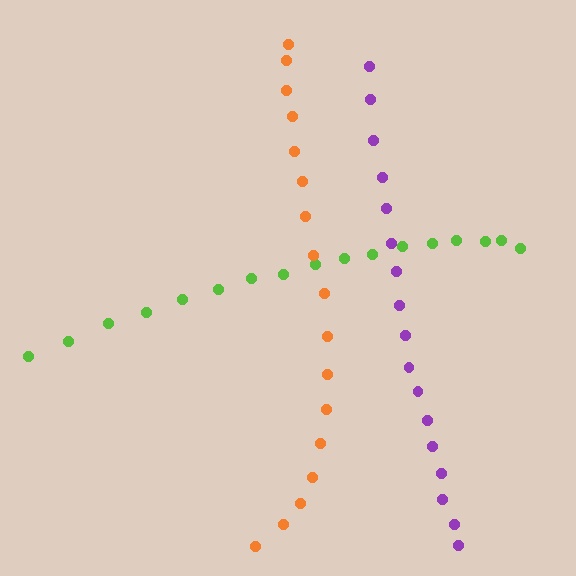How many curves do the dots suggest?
There are 3 distinct paths.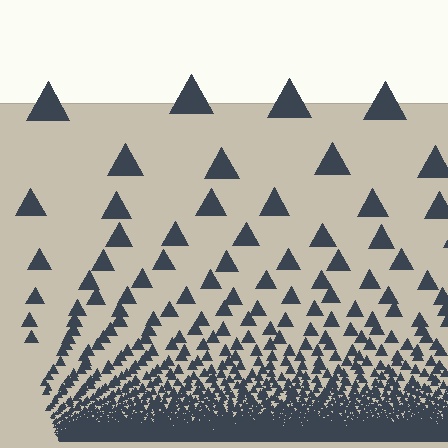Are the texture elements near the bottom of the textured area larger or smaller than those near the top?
Smaller. The gradient is inverted — elements near the bottom are smaller and denser.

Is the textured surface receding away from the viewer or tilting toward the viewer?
The surface appears to tilt toward the viewer. Texture elements get larger and sparser toward the top.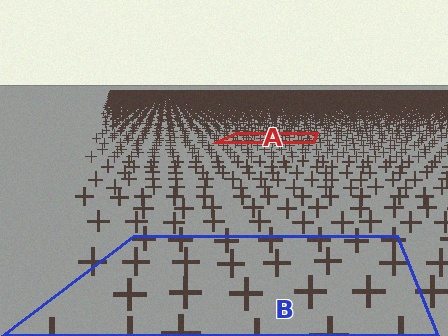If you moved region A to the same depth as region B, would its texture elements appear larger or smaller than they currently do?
They would appear larger. At a closer depth, the same texture elements are projected at a bigger on-screen size.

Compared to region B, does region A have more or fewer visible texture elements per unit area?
Region A has more texture elements per unit area — they are packed more densely because it is farther away.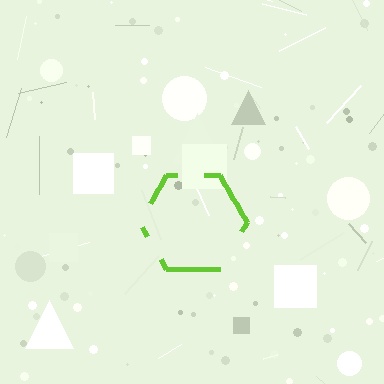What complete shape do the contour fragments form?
The contour fragments form a hexagon.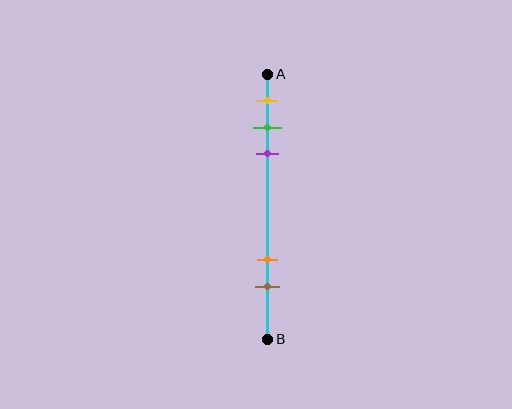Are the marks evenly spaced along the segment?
No, the marks are not evenly spaced.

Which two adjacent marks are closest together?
The green and purple marks are the closest adjacent pair.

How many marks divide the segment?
There are 5 marks dividing the segment.